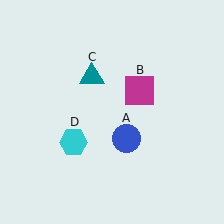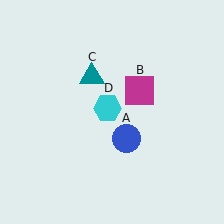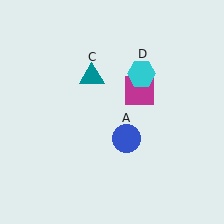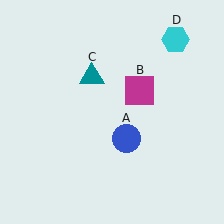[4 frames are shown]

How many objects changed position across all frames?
1 object changed position: cyan hexagon (object D).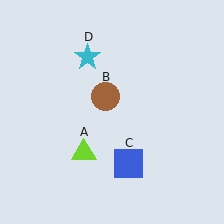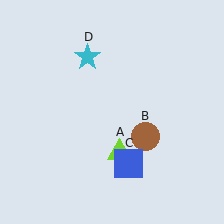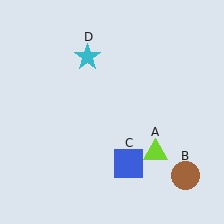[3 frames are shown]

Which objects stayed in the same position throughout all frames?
Blue square (object C) and cyan star (object D) remained stationary.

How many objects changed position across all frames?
2 objects changed position: lime triangle (object A), brown circle (object B).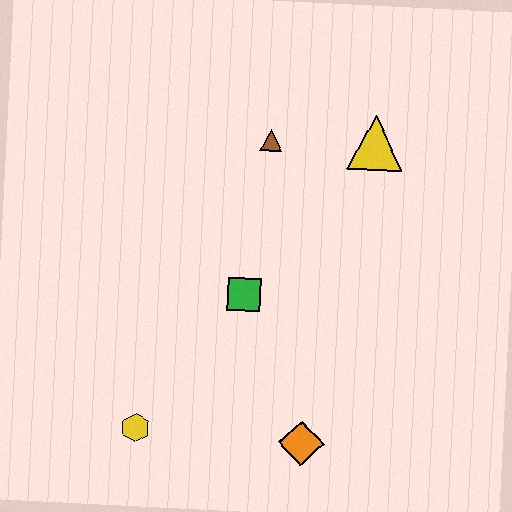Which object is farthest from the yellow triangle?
The yellow hexagon is farthest from the yellow triangle.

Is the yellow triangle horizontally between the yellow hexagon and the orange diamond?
No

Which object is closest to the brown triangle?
The yellow triangle is closest to the brown triangle.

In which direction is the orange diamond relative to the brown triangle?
The orange diamond is below the brown triangle.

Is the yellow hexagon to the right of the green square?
No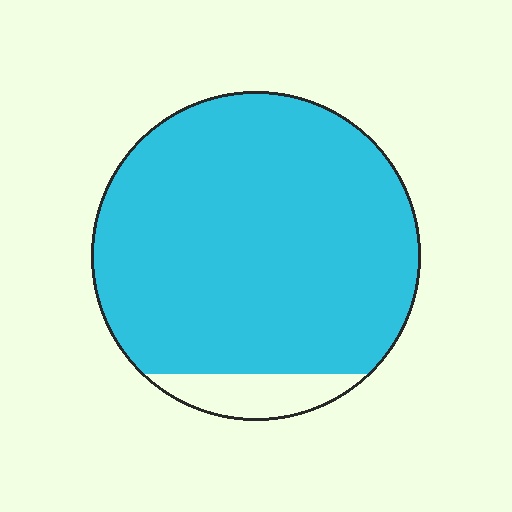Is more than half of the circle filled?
Yes.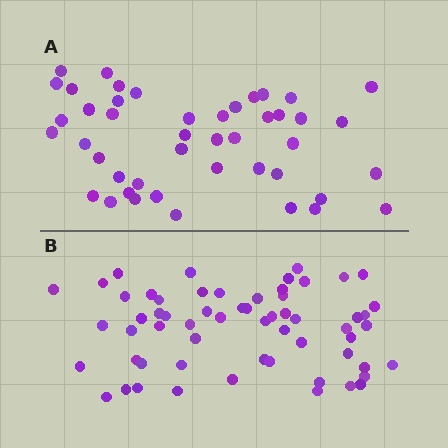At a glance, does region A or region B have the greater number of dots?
Region B (the bottom region) has more dots.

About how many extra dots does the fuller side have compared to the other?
Region B has approximately 15 more dots than region A.